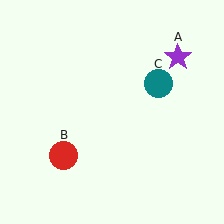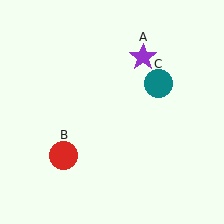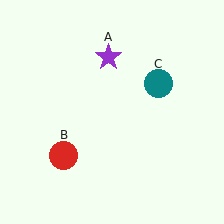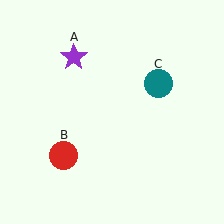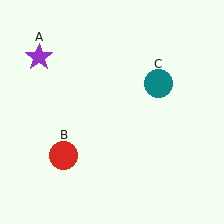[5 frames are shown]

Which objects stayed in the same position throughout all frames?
Red circle (object B) and teal circle (object C) remained stationary.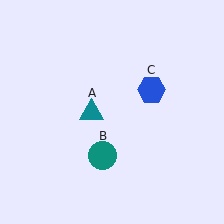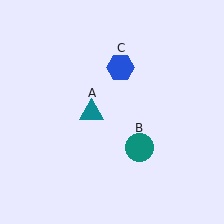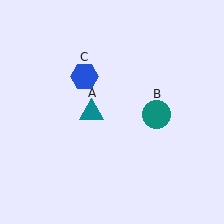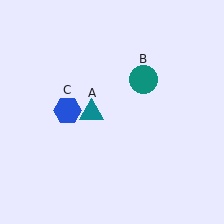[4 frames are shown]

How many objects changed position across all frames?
2 objects changed position: teal circle (object B), blue hexagon (object C).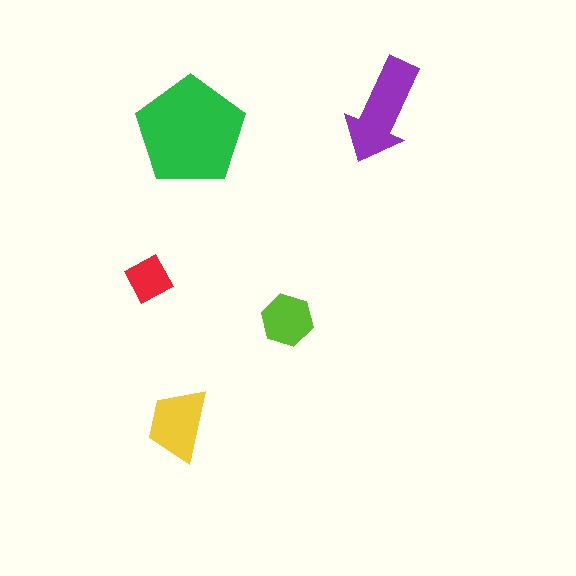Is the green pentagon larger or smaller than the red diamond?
Larger.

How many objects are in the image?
There are 5 objects in the image.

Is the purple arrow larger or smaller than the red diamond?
Larger.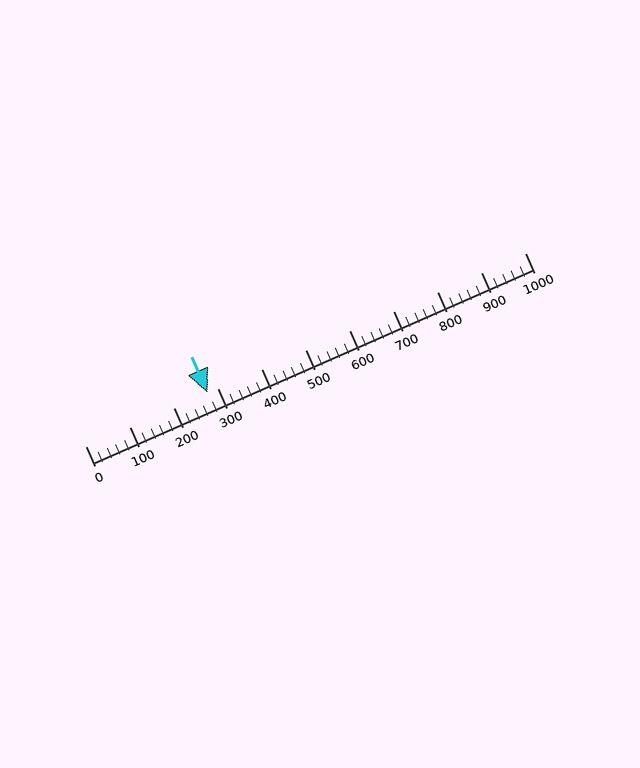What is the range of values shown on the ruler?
The ruler shows values from 0 to 1000.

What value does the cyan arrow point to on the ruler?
The cyan arrow points to approximately 277.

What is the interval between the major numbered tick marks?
The major tick marks are spaced 100 units apart.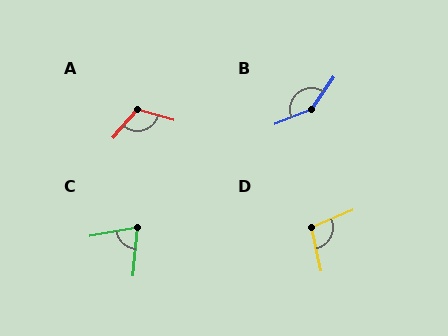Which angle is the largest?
B, at approximately 147 degrees.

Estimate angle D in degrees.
Approximately 100 degrees.